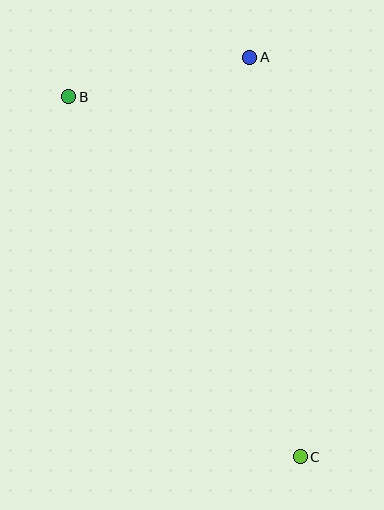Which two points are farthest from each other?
Points B and C are farthest from each other.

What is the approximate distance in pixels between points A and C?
The distance between A and C is approximately 403 pixels.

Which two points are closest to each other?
Points A and B are closest to each other.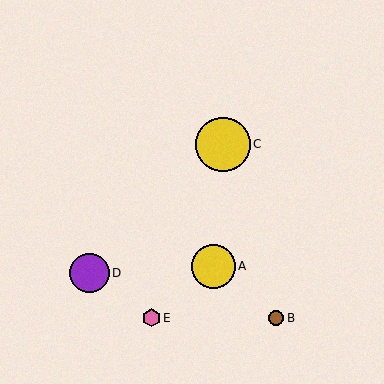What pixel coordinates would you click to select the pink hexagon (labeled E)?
Click at (151, 318) to select the pink hexagon E.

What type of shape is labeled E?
Shape E is a pink hexagon.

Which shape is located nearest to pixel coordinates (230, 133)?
The yellow circle (labeled C) at (223, 144) is nearest to that location.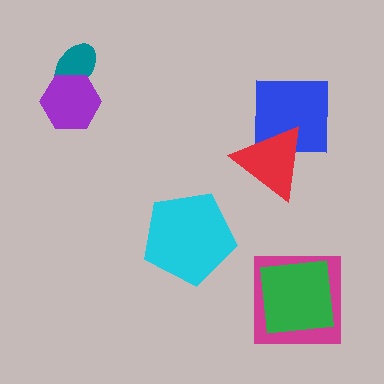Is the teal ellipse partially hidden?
Yes, it is partially covered by another shape.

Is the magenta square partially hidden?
Yes, it is partially covered by another shape.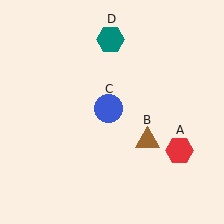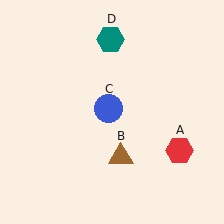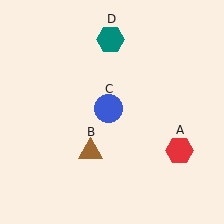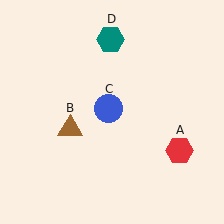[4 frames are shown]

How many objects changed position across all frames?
1 object changed position: brown triangle (object B).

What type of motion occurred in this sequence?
The brown triangle (object B) rotated clockwise around the center of the scene.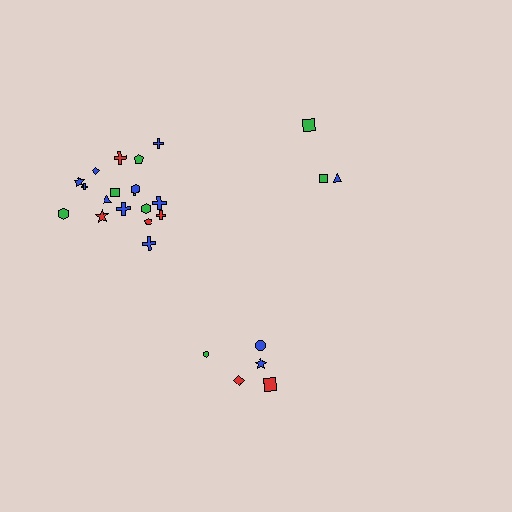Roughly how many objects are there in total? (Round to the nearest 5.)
Roughly 25 objects in total.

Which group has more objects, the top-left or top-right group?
The top-left group.